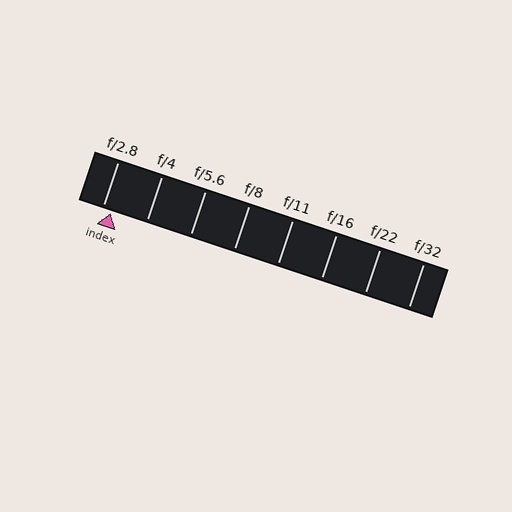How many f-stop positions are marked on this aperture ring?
There are 8 f-stop positions marked.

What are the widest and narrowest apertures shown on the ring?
The widest aperture shown is f/2.8 and the narrowest is f/32.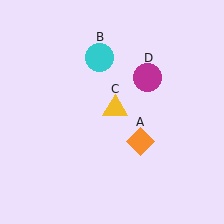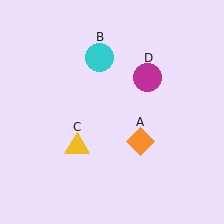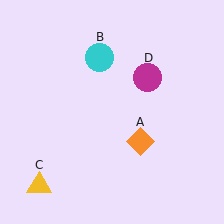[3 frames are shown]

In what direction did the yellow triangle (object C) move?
The yellow triangle (object C) moved down and to the left.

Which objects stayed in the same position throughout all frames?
Orange diamond (object A) and cyan circle (object B) and magenta circle (object D) remained stationary.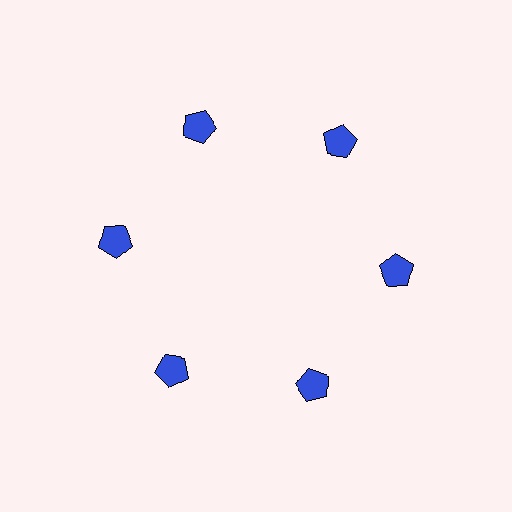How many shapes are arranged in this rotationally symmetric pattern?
There are 6 shapes, arranged in 6 groups of 1.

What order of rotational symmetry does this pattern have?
This pattern has 6-fold rotational symmetry.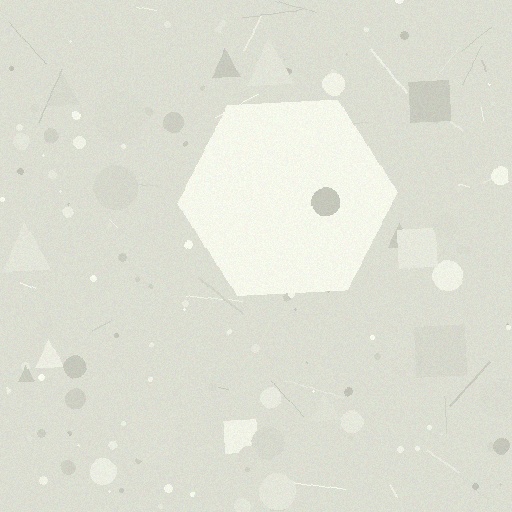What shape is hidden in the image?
A hexagon is hidden in the image.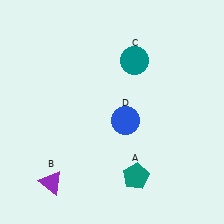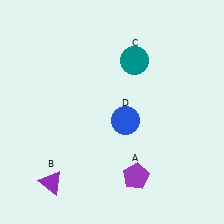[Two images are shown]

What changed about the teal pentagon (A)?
In Image 1, A is teal. In Image 2, it changed to purple.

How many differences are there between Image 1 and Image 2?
There is 1 difference between the two images.